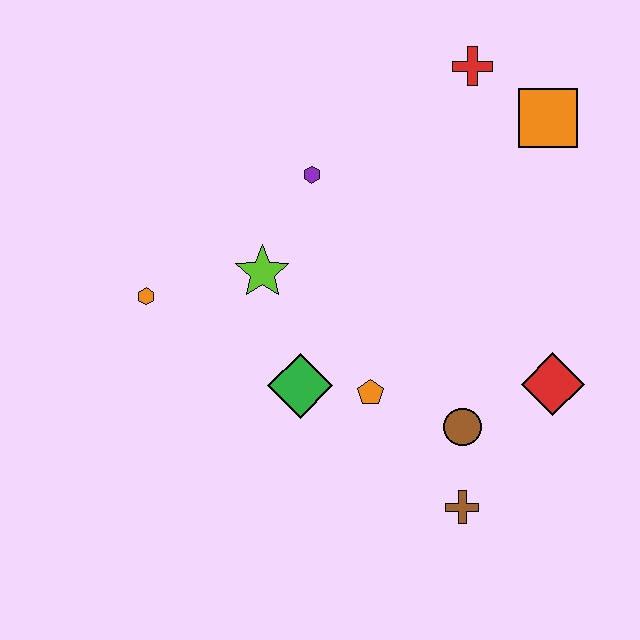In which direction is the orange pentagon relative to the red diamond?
The orange pentagon is to the left of the red diamond.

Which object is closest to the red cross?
The orange square is closest to the red cross.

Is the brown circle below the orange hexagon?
Yes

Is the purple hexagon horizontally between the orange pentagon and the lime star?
Yes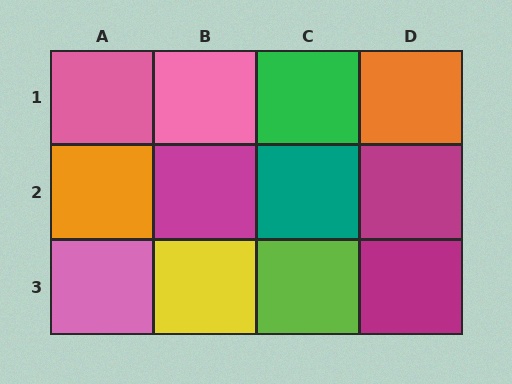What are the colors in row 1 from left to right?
Pink, pink, green, orange.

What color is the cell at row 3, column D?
Magenta.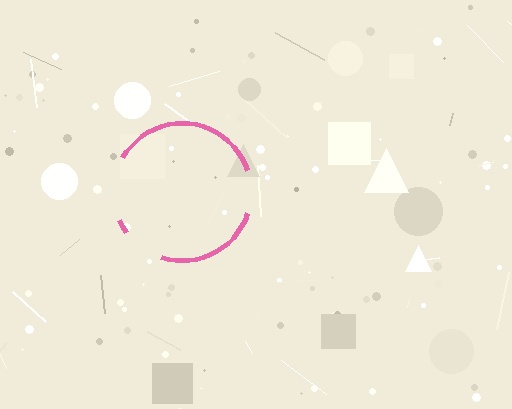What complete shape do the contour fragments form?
The contour fragments form a circle.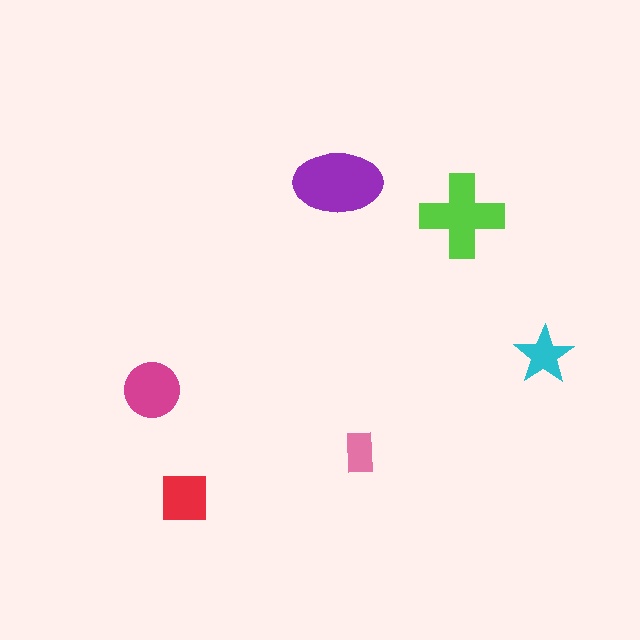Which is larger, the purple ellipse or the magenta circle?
The purple ellipse.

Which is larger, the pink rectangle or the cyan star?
The cyan star.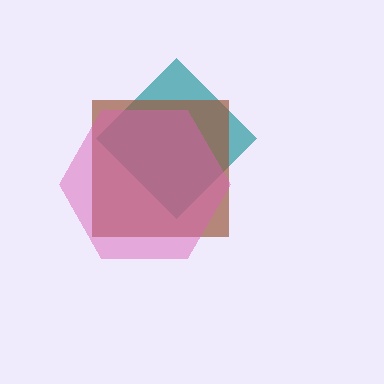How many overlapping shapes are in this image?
There are 3 overlapping shapes in the image.